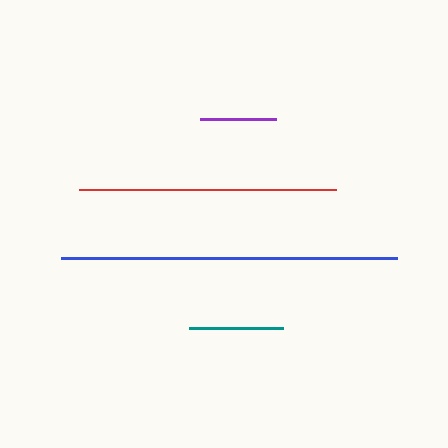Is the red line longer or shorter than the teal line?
The red line is longer than the teal line.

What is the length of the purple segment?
The purple segment is approximately 76 pixels long.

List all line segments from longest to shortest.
From longest to shortest: blue, red, teal, purple.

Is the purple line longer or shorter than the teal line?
The teal line is longer than the purple line.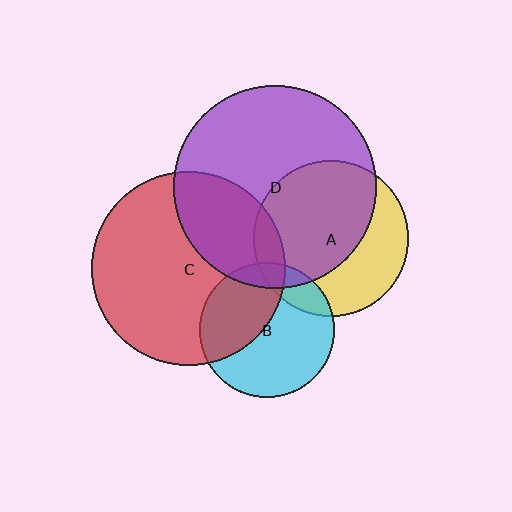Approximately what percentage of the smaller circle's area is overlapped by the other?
Approximately 30%.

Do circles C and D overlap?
Yes.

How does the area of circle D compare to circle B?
Approximately 2.3 times.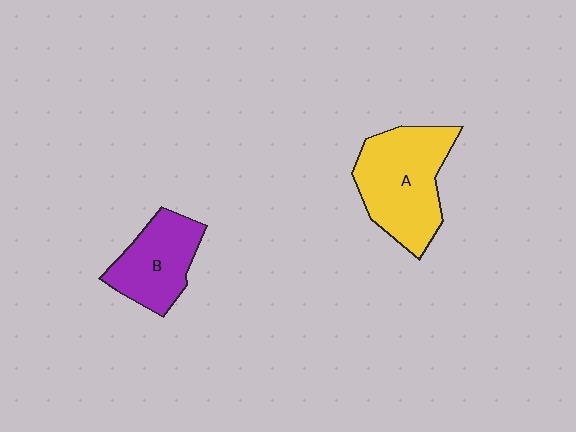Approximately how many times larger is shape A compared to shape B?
Approximately 1.5 times.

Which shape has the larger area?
Shape A (yellow).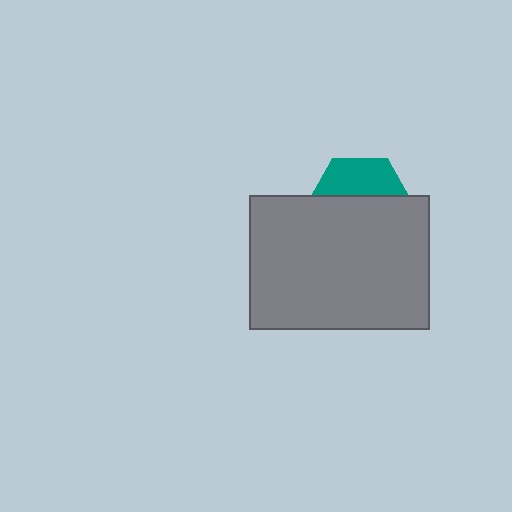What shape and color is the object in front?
The object in front is a gray rectangle.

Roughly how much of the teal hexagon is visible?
A small part of it is visible (roughly 36%).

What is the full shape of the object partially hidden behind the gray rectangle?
The partially hidden object is a teal hexagon.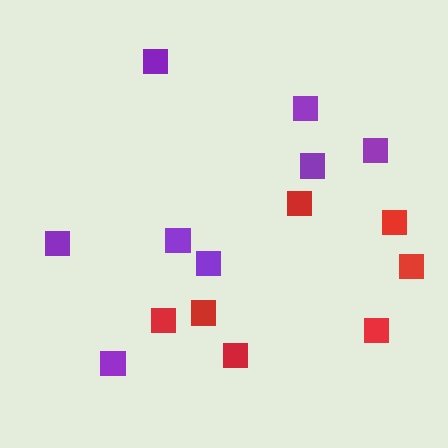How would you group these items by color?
There are 2 groups: one group of purple squares (8) and one group of red squares (7).